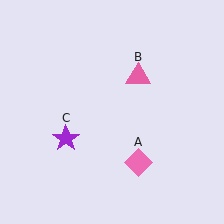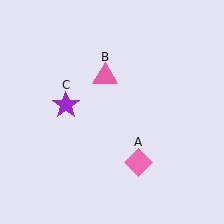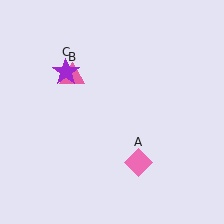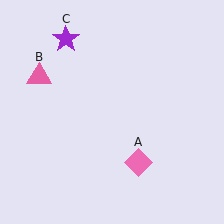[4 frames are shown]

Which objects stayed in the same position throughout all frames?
Pink diamond (object A) remained stationary.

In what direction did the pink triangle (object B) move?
The pink triangle (object B) moved left.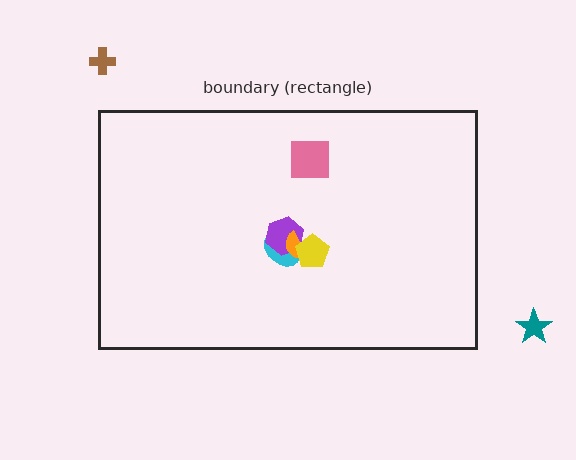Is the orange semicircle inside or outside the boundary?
Inside.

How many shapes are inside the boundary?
5 inside, 2 outside.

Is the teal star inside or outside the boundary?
Outside.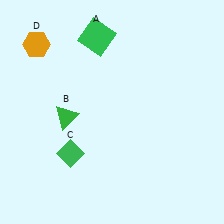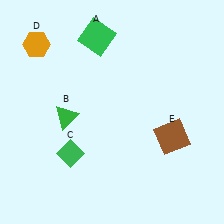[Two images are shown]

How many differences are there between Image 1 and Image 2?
There is 1 difference between the two images.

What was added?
A brown square (E) was added in Image 2.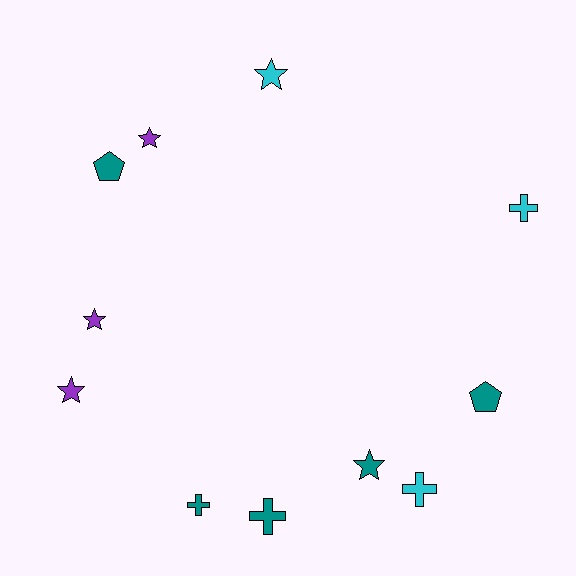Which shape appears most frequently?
Star, with 5 objects.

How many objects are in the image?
There are 11 objects.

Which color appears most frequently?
Teal, with 5 objects.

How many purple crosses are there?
There are no purple crosses.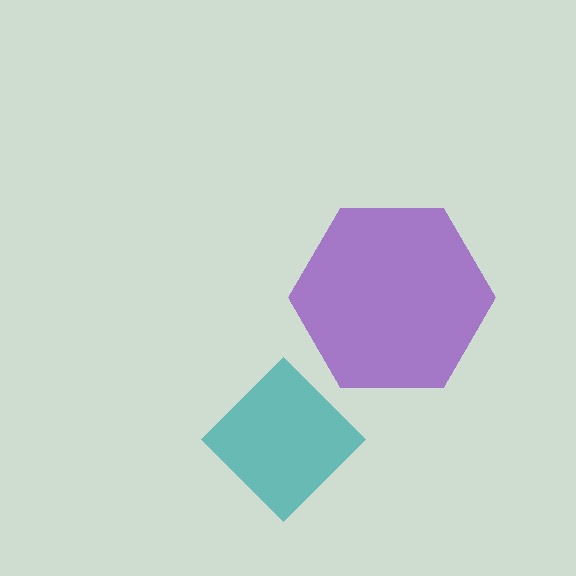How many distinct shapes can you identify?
There are 2 distinct shapes: a teal diamond, a purple hexagon.